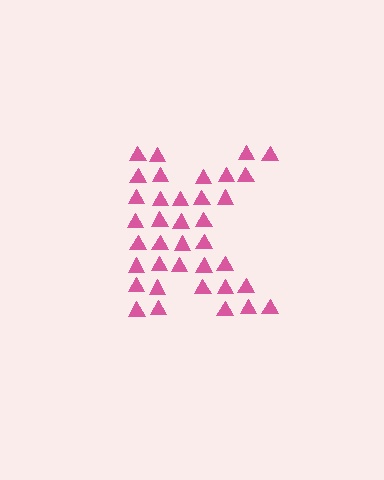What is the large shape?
The large shape is the letter K.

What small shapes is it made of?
It is made of small triangles.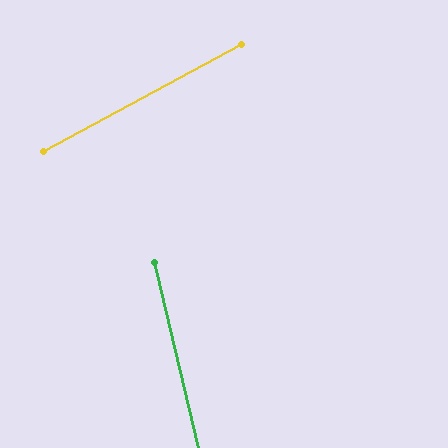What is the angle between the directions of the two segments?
Approximately 75 degrees.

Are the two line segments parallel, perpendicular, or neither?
Neither parallel nor perpendicular — they differ by about 75°.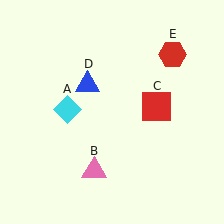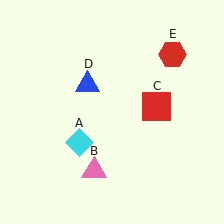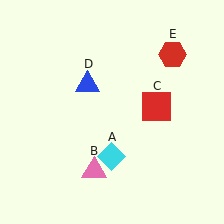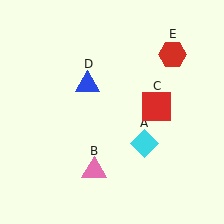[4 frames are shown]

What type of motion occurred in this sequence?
The cyan diamond (object A) rotated counterclockwise around the center of the scene.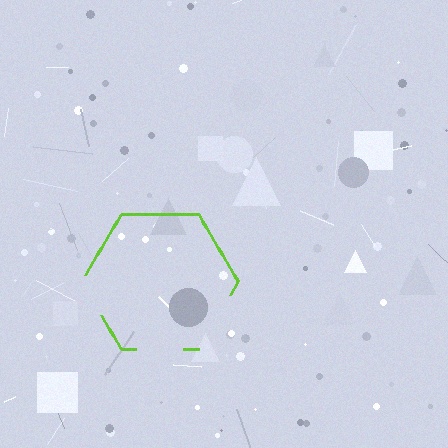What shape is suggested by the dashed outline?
The dashed outline suggests a hexagon.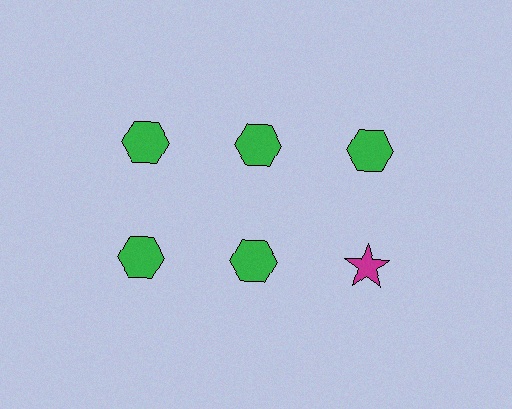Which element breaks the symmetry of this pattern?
The magenta star in the second row, center column breaks the symmetry. All other shapes are green hexagons.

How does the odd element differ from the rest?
It differs in both color (magenta instead of green) and shape (star instead of hexagon).